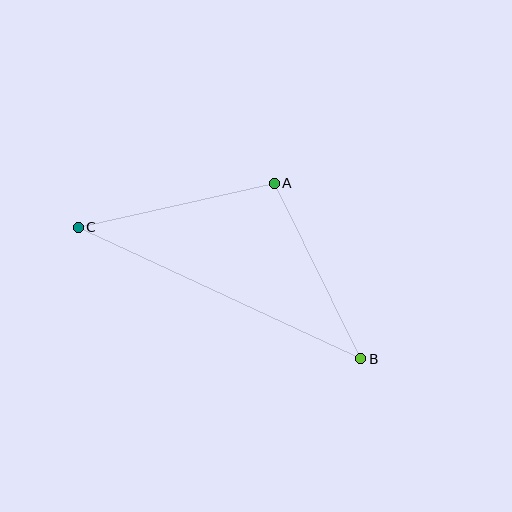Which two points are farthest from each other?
Points B and C are farthest from each other.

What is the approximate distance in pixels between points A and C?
The distance between A and C is approximately 201 pixels.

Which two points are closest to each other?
Points A and B are closest to each other.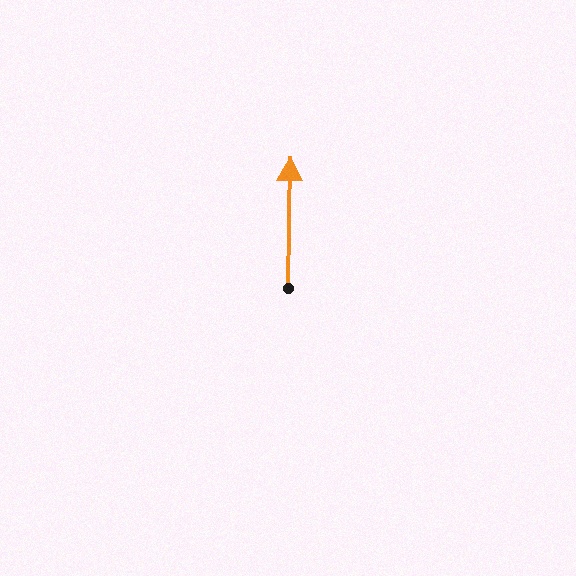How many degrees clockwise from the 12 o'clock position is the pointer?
Approximately 1 degrees.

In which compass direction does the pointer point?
North.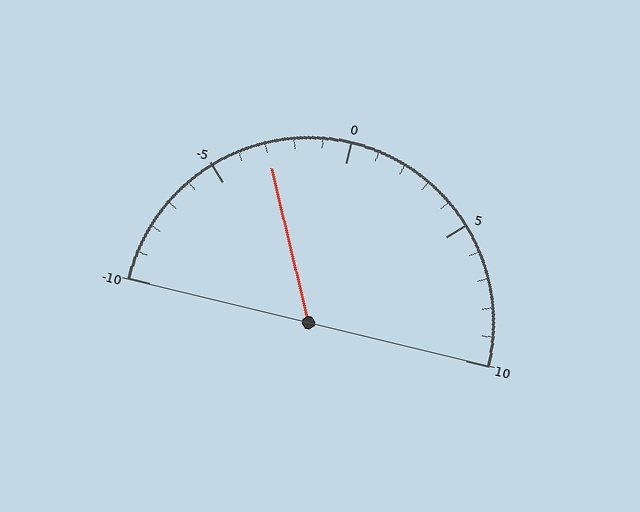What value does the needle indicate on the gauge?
The needle indicates approximately -3.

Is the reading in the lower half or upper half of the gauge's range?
The reading is in the lower half of the range (-10 to 10).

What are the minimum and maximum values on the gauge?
The gauge ranges from -10 to 10.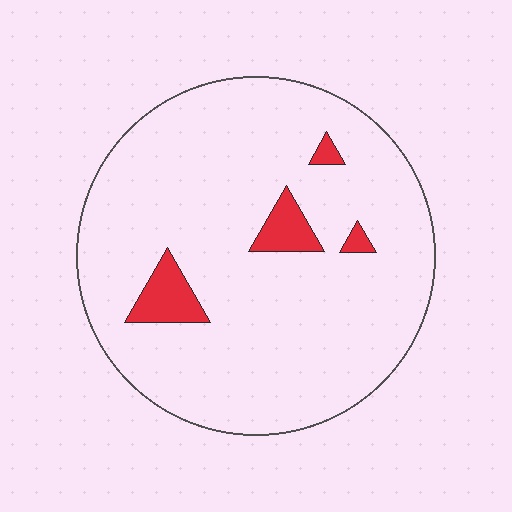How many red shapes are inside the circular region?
4.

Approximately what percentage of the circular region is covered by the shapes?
Approximately 5%.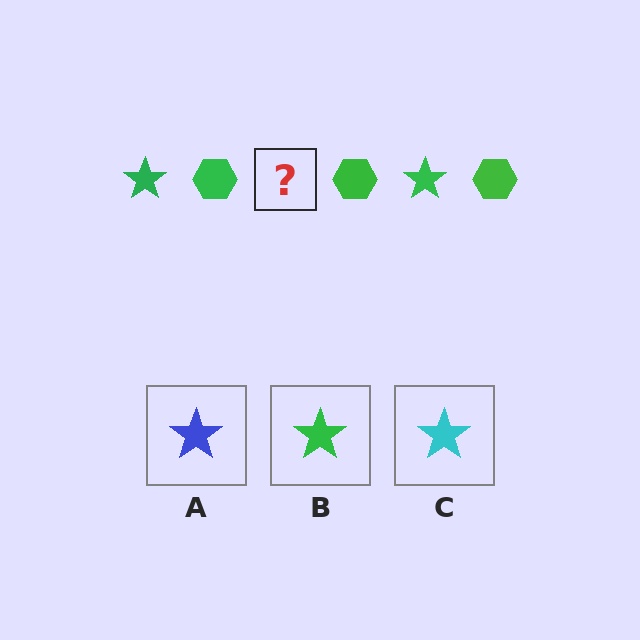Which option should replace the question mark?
Option B.